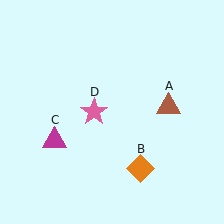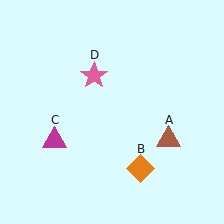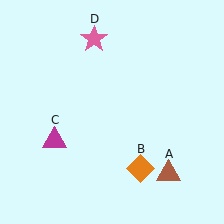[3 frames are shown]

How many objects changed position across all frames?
2 objects changed position: brown triangle (object A), pink star (object D).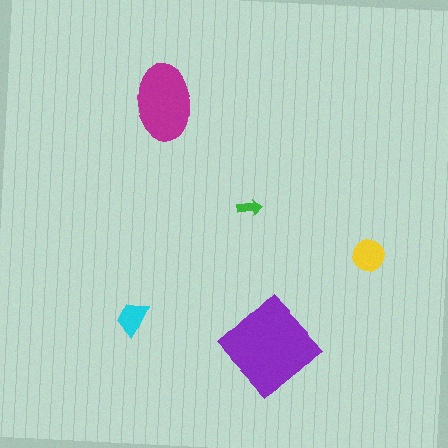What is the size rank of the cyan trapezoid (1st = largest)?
4th.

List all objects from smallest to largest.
The green arrow, the cyan trapezoid, the yellow circle, the magenta ellipse, the purple diamond.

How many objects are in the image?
There are 5 objects in the image.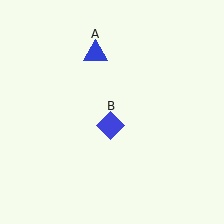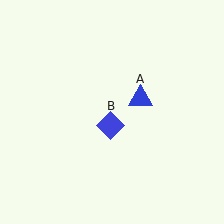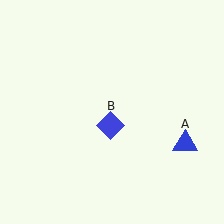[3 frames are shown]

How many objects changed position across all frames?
1 object changed position: blue triangle (object A).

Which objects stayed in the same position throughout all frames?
Blue diamond (object B) remained stationary.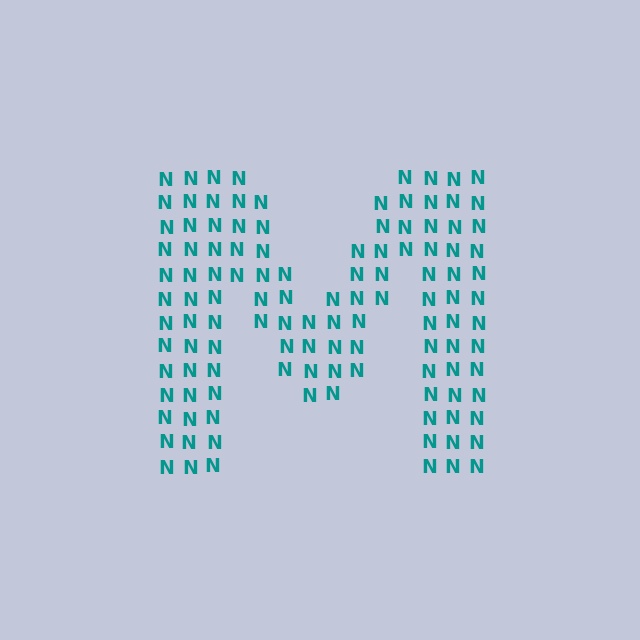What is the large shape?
The large shape is the letter M.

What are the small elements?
The small elements are letter N's.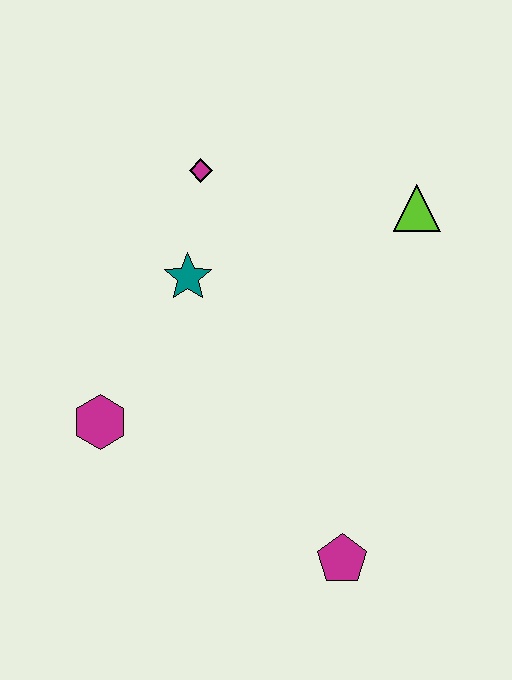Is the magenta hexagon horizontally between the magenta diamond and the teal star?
No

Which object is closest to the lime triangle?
The magenta diamond is closest to the lime triangle.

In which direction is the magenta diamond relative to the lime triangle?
The magenta diamond is to the left of the lime triangle.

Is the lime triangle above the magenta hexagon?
Yes